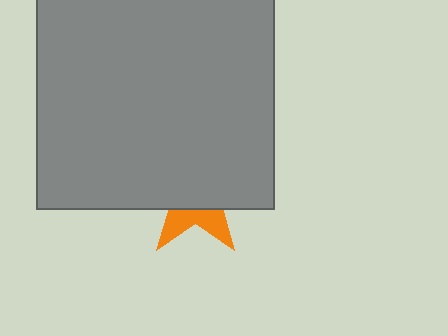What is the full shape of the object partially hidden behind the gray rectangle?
The partially hidden object is an orange star.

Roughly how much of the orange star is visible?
A small part of it is visible (roughly 32%).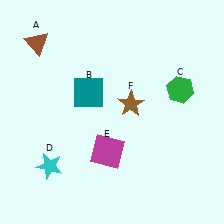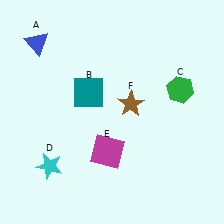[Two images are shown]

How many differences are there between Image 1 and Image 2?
There is 1 difference between the two images.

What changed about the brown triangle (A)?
In Image 1, A is brown. In Image 2, it changed to blue.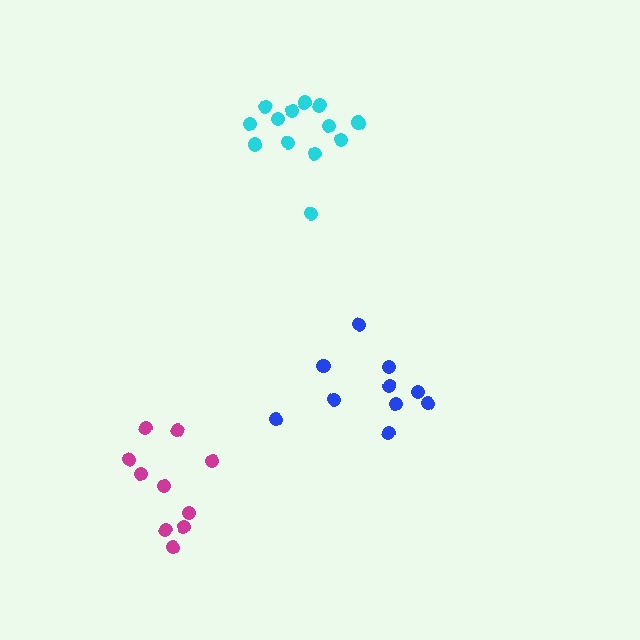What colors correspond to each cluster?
The clusters are colored: blue, cyan, magenta.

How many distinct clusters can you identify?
There are 3 distinct clusters.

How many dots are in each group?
Group 1: 10 dots, Group 2: 13 dots, Group 3: 10 dots (33 total).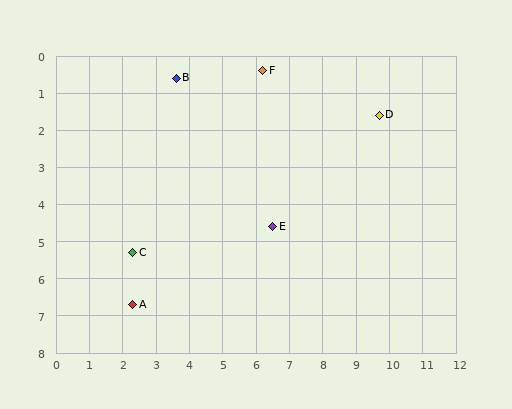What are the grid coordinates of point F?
Point F is at approximately (6.2, 0.4).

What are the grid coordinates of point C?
Point C is at approximately (2.3, 5.3).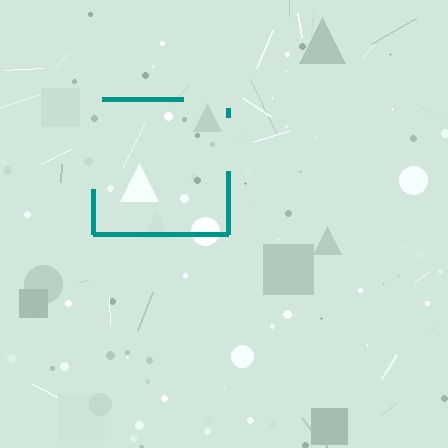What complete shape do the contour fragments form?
The contour fragments form a square.